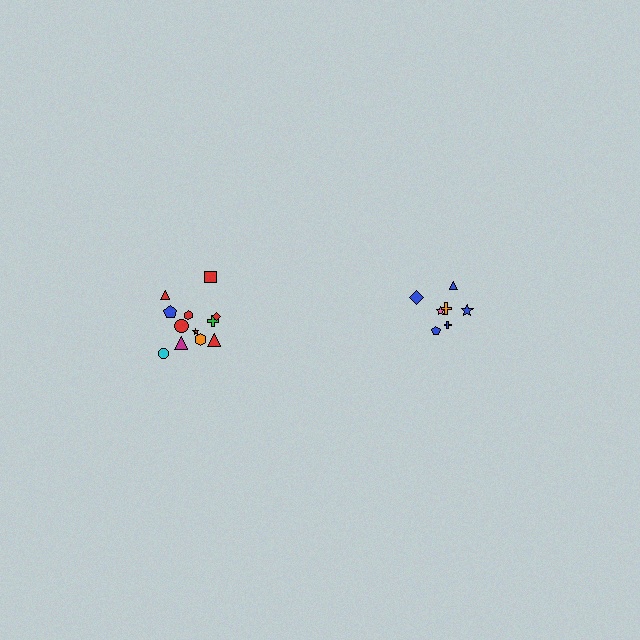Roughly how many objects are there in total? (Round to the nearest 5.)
Roughly 20 objects in total.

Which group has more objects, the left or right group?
The left group.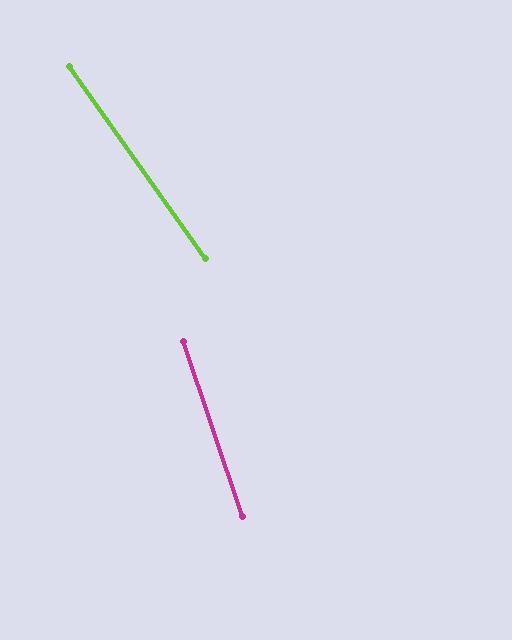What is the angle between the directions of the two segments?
Approximately 17 degrees.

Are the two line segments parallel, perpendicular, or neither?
Neither parallel nor perpendicular — they differ by about 17°.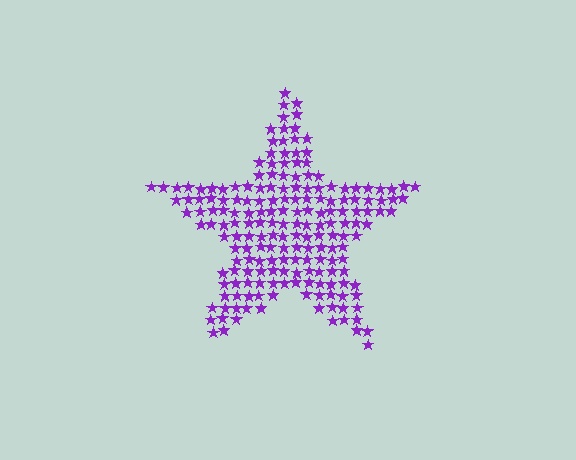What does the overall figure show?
The overall figure shows a star.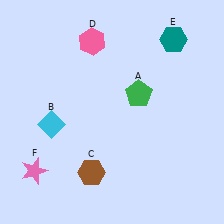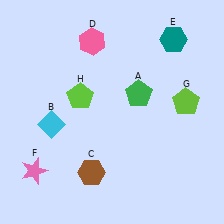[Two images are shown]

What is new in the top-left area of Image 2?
A lime pentagon (H) was added in the top-left area of Image 2.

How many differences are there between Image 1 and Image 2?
There are 2 differences between the two images.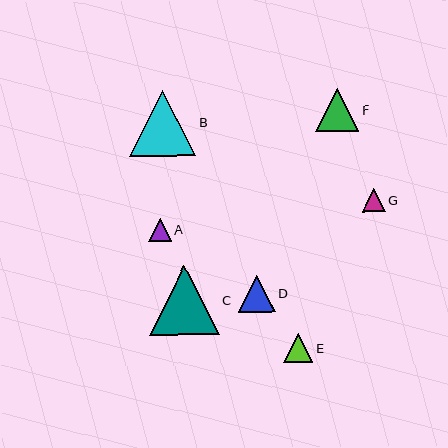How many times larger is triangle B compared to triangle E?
Triangle B is approximately 2.2 times the size of triangle E.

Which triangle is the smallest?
Triangle A is the smallest with a size of approximately 23 pixels.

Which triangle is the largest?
Triangle C is the largest with a size of approximately 69 pixels.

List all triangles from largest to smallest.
From largest to smallest: C, B, F, D, E, G, A.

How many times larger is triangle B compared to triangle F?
Triangle B is approximately 1.5 times the size of triangle F.